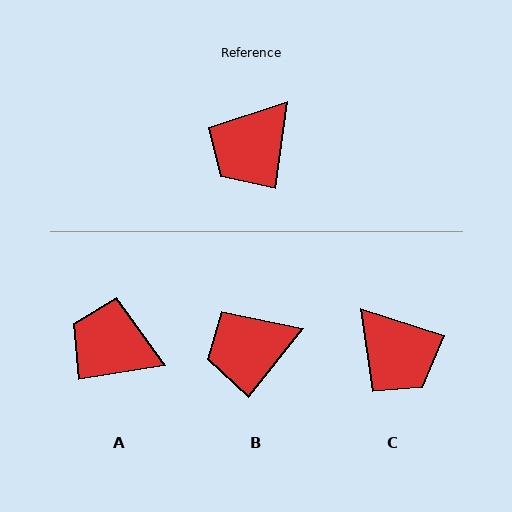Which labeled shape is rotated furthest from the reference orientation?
C, about 80 degrees away.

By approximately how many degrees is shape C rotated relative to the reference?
Approximately 80 degrees counter-clockwise.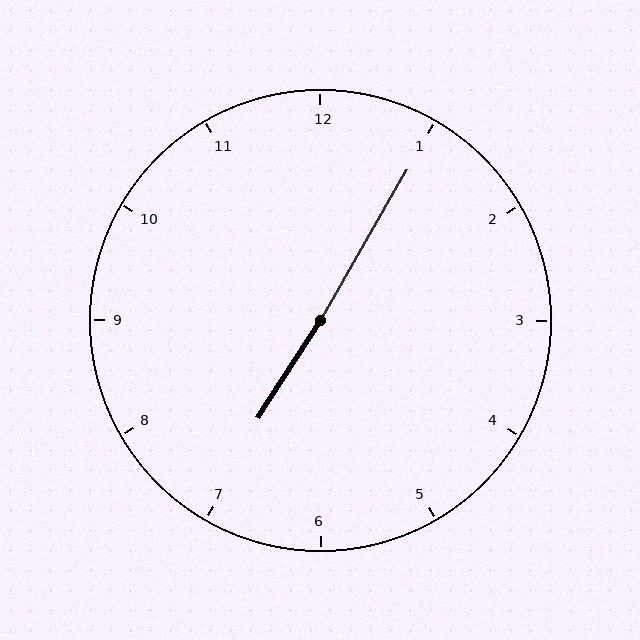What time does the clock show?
7:05.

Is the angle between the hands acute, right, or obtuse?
It is obtuse.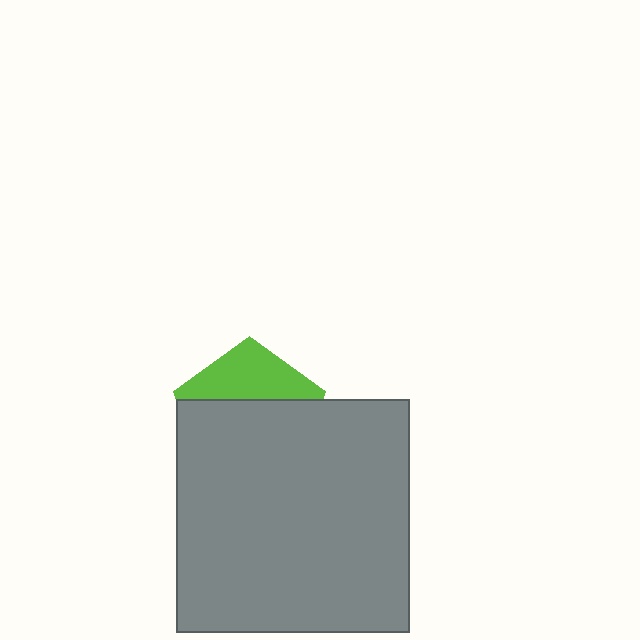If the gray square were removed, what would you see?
You would see the complete lime pentagon.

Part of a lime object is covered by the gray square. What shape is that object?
It is a pentagon.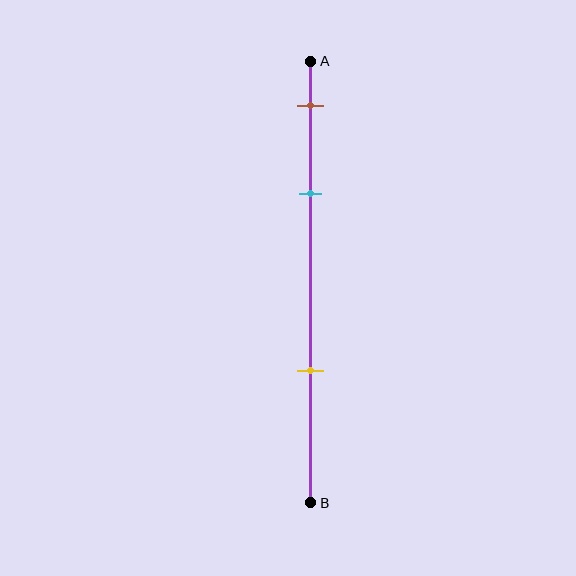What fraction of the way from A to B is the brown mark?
The brown mark is approximately 10% (0.1) of the way from A to B.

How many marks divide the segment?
There are 3 marks dividing the segment.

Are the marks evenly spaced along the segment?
No, the marks are not evenly spaced.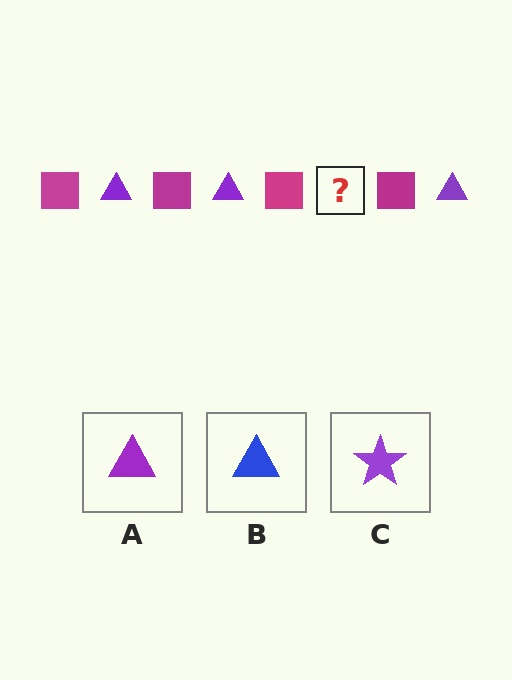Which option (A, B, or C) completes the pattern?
A.